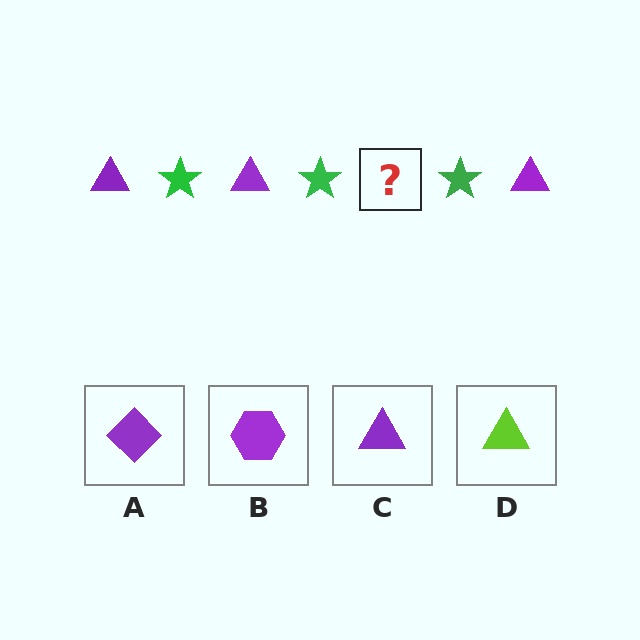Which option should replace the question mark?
Option C.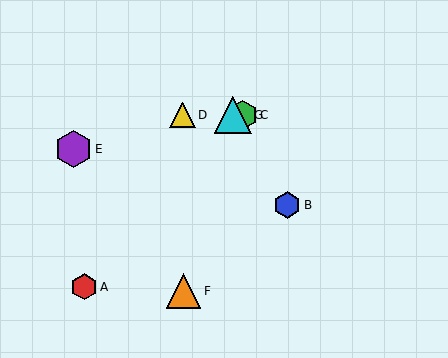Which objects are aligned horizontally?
Objects C, D, G are aligned horizontally.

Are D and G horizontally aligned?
Yes, both are at y≈115.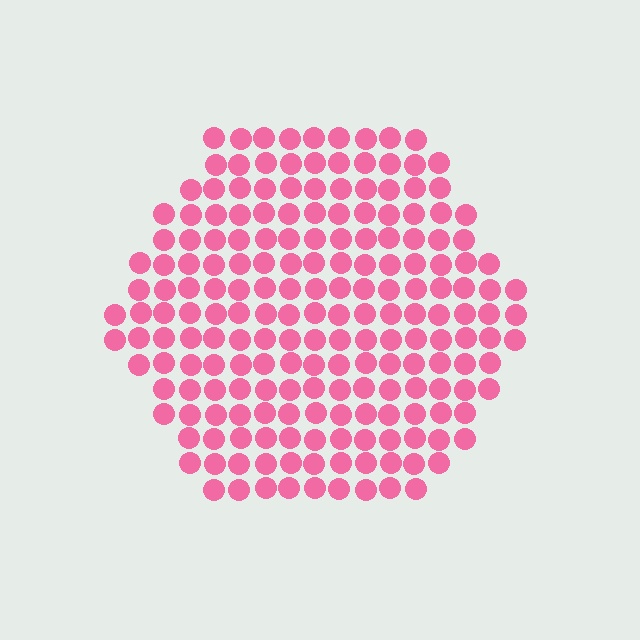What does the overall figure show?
The overall figure shows a hexagon.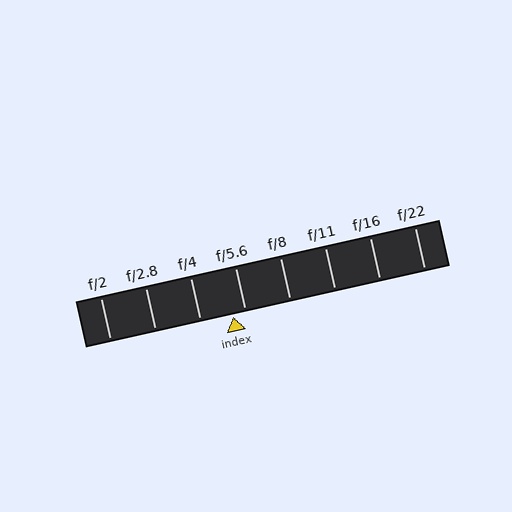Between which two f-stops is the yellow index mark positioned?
The index mark is between f/4 and f/5.6.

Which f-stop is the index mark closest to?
The index mark is closest to f/5.6.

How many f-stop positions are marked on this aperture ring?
There are 8 f-stop positions marked.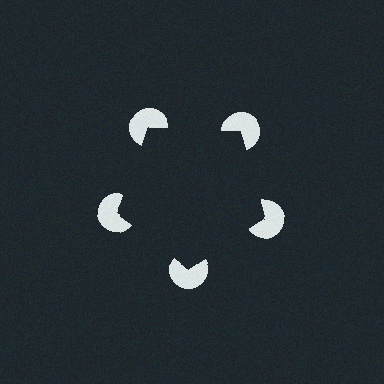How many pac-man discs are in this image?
There are 5 — one at each vertex of the illusory pentagon.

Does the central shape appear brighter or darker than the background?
It typically appears slightly darker than the background, even though no actual brightness change is drawn.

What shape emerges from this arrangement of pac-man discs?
An illusory pentagon — its edges are inferred from the aligned wedge cuts in the pac-man discs, not physically drawn.